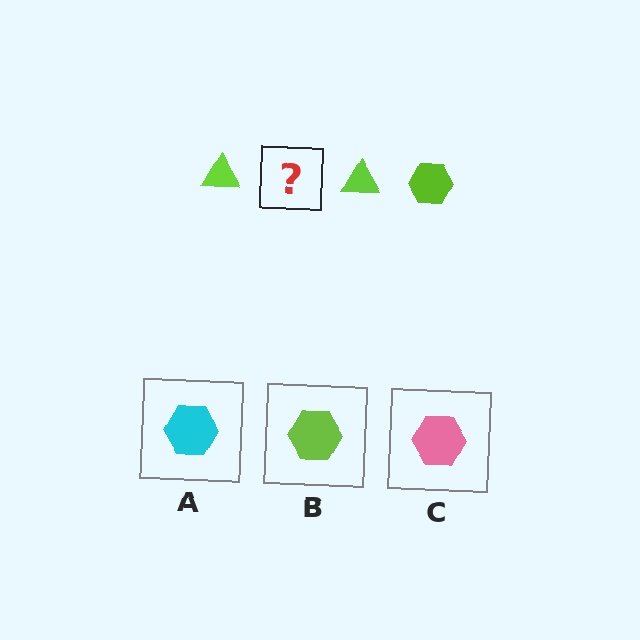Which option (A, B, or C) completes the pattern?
B.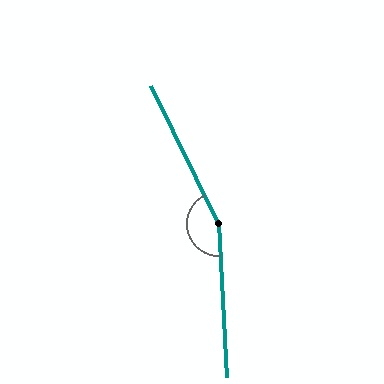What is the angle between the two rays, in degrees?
Approximately 157 degrees.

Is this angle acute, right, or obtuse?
It is obtuse.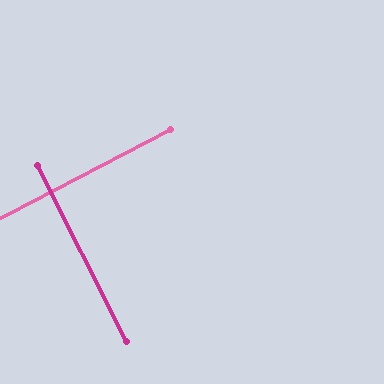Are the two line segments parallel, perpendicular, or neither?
Perpendicular — they meet at approximately 89°.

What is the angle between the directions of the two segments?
Approximately 89 degrees.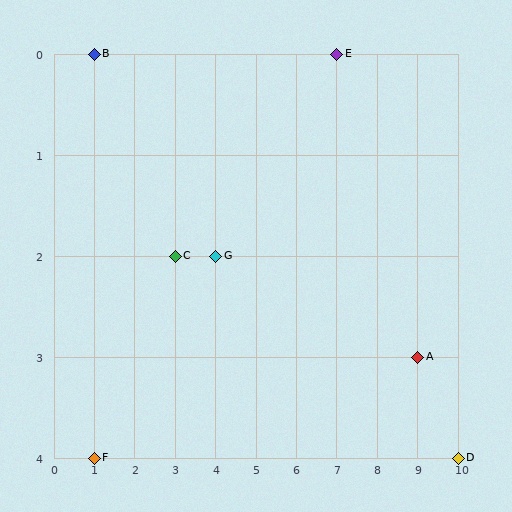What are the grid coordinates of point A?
Point A is at grid coordinates (9, 3).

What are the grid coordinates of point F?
Point F is at grid coordinates (1, 4).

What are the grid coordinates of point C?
Point C is at grid coordinates (3, 2).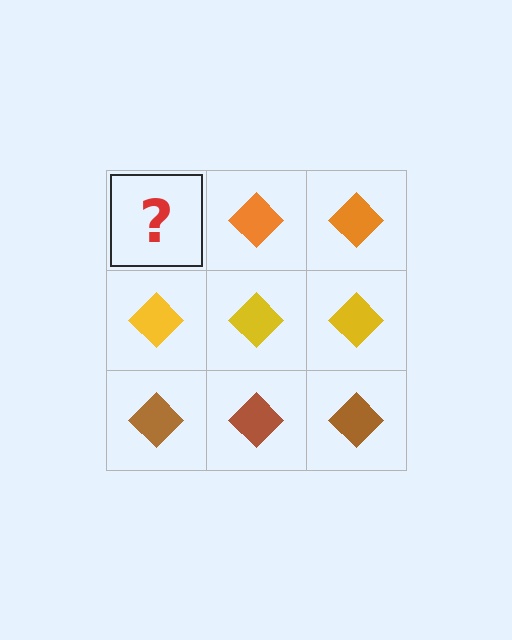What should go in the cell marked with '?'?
The missing cell should contain an orange diamond.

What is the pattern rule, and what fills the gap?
The rule is that each row has a consistent color. The gap should be filled with an orange diamond.